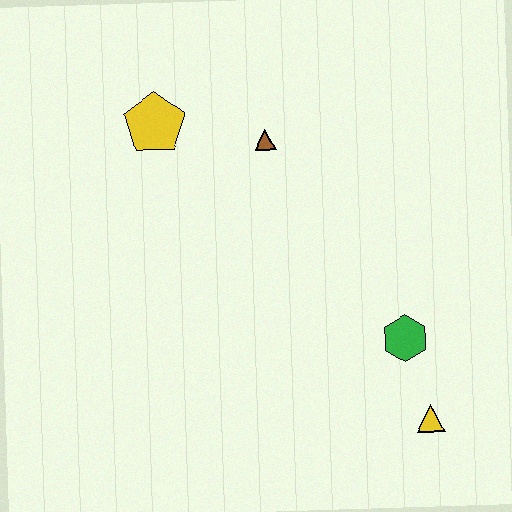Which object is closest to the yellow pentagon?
The brown triangle is closest to the yellow pentagon.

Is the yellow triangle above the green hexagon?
No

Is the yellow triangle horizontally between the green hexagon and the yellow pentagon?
No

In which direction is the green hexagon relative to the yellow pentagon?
The green hexagon is to the right of the yellow pentagon.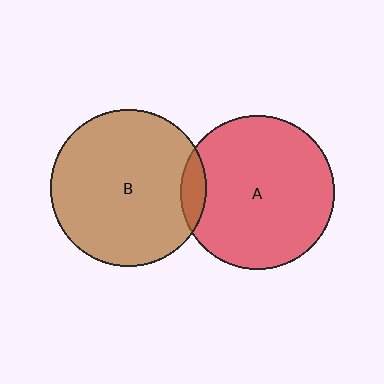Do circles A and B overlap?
Yes.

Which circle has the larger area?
Circle B (brown).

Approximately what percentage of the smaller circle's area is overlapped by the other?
Approximately 10%.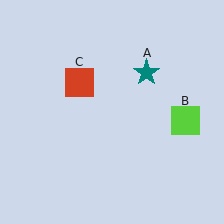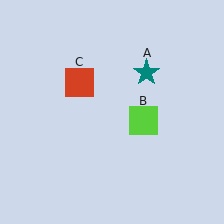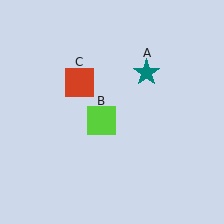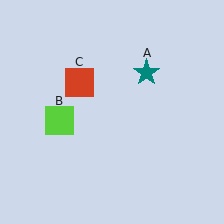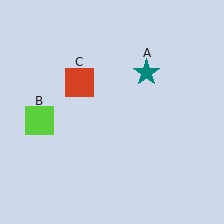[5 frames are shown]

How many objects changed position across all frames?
1 object changed position: lime square (object B).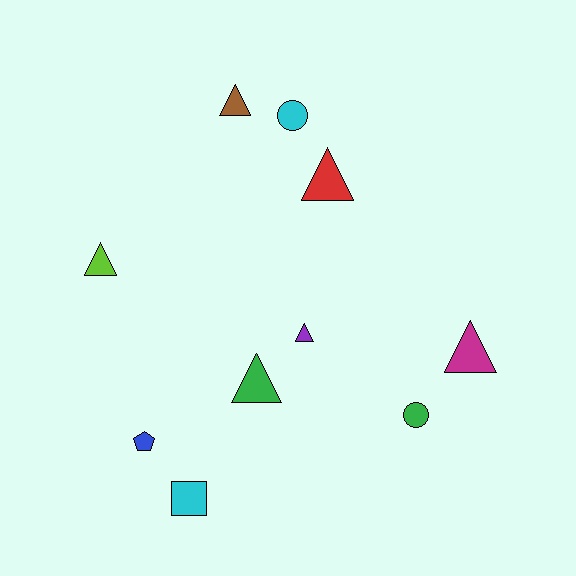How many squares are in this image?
There is 1 square.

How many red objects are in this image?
There is 1 red object.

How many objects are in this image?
There are 10 objects.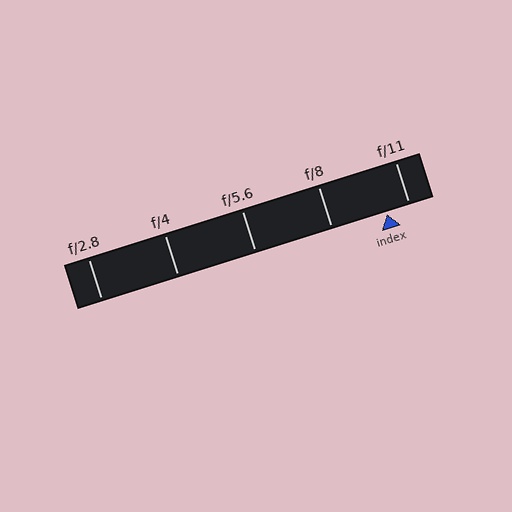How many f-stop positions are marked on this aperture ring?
There are 5 f-stop positions marked.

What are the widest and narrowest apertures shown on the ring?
The widest aperture shown is f/2.8 and the narrowest is f/11.